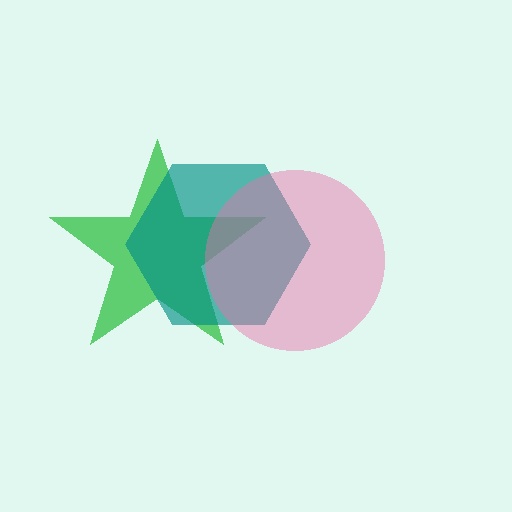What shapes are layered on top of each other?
The layered shapes are: a green star, a teal hexagon, a pink circle.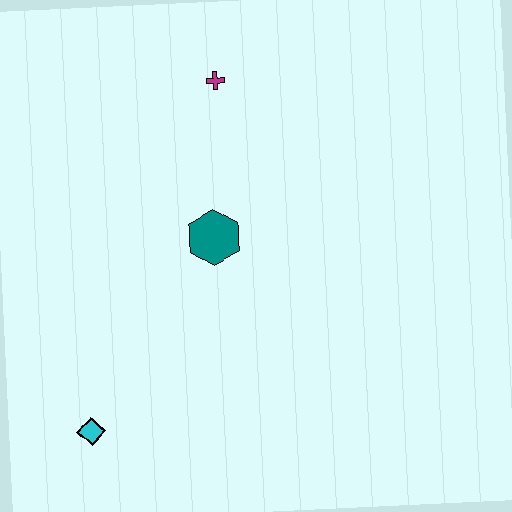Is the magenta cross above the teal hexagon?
Yes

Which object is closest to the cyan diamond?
The teal hexagon is closest to the cyan diamond.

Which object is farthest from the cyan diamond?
The magenta cross is farthest from the cyan diamond.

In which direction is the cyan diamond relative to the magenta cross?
The cyan diamond is below the magenta cross.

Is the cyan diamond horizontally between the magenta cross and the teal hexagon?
No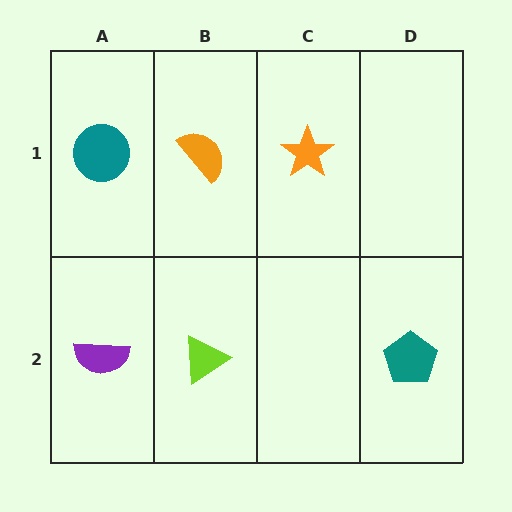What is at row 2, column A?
A purple semicircle.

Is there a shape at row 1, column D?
No, that cell is empty.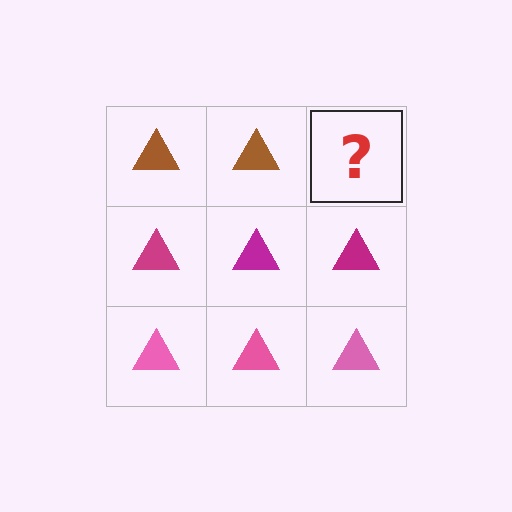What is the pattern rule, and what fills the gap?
The rule is that each row has a consistent color. The gap should be filled with a brown triangle.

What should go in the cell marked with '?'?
The missing cell should contain a brown triangle.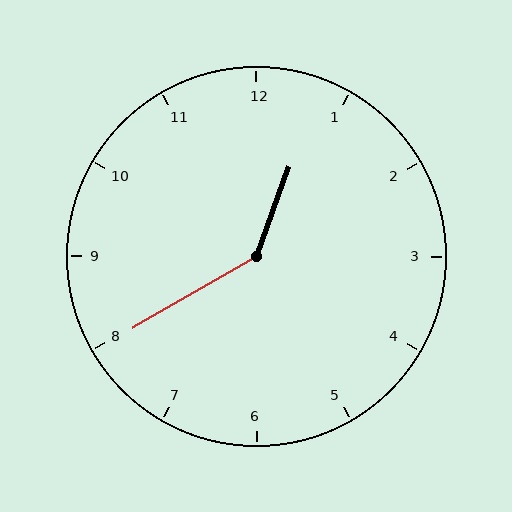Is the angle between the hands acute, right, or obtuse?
It is obtuse.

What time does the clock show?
12:40.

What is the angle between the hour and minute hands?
Approximately 140 degrees.